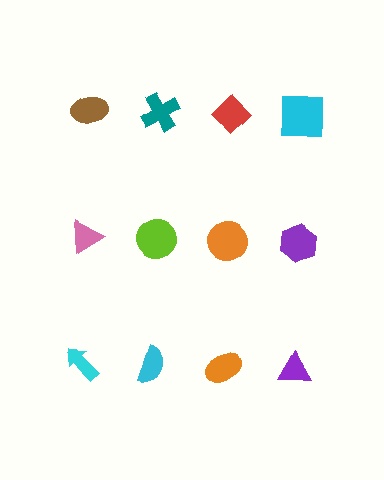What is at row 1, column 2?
A teal cross.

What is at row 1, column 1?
A brown ellipse.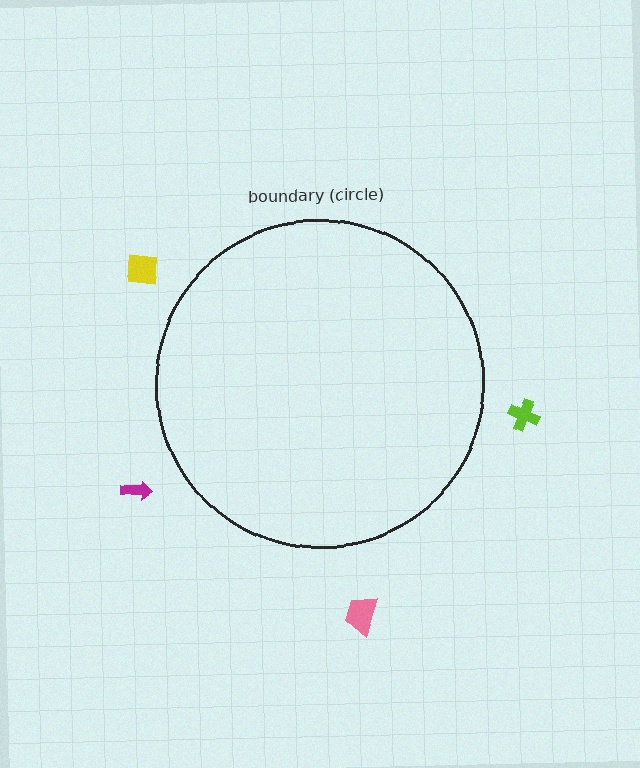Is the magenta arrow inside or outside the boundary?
Outside.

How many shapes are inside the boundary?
0 inside, 4 outside.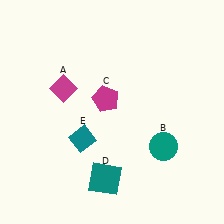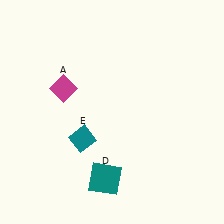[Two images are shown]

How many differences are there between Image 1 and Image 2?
There are 2 differences between the two images.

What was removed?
The magenta pentagon (C), the teal circle (B) were removed in Image 2.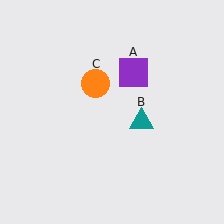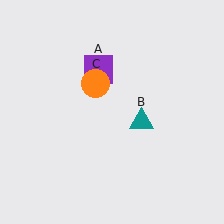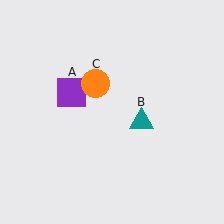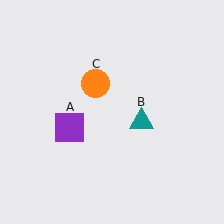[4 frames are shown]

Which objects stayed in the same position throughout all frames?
Teal triangle (object B) and orange circle (object C) remained stationary.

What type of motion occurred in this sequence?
The purple square (object A) rotated counterclockwise around the center of the scene.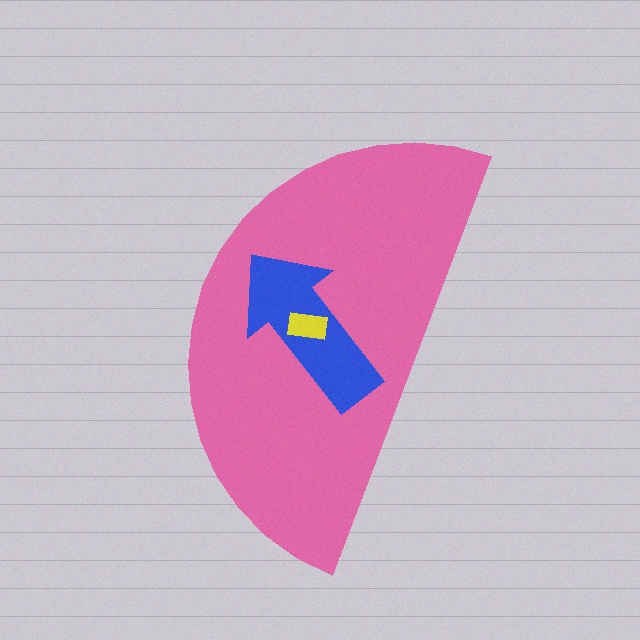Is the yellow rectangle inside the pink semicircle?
Yes.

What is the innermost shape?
The yellow rectangle.